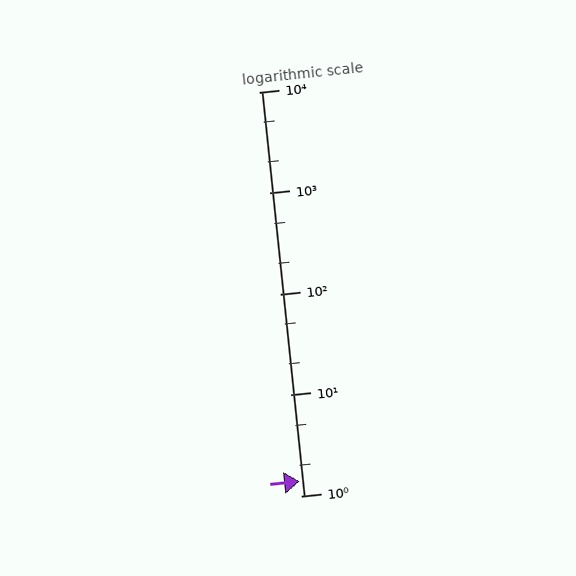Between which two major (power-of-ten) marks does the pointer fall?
The pointer is between 1 and 10.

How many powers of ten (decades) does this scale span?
The scale spans 4 decades, from 1 to 10000.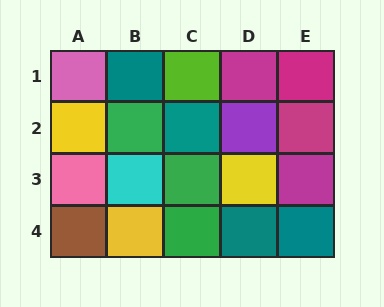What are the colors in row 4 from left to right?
Brown, yellow, green, teal, teal.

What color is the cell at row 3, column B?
Cyan.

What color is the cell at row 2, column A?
Yellow.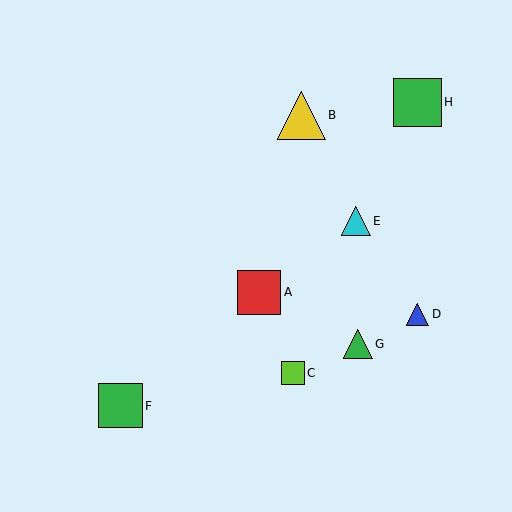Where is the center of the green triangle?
The center of the green triangle is at (358, 344).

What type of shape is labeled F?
Shape F is a green square.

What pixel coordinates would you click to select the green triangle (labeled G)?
Click at (358, 344) to select the green triangle G.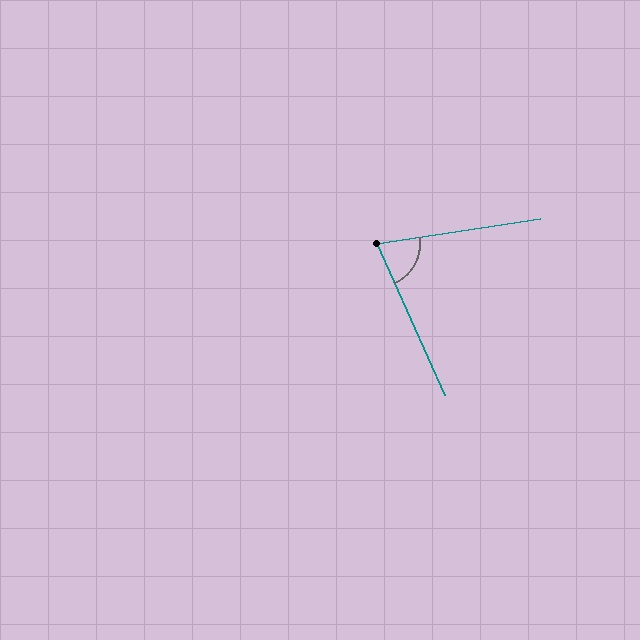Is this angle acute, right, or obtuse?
It is acute.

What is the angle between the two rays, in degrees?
Approximately 75 degrees.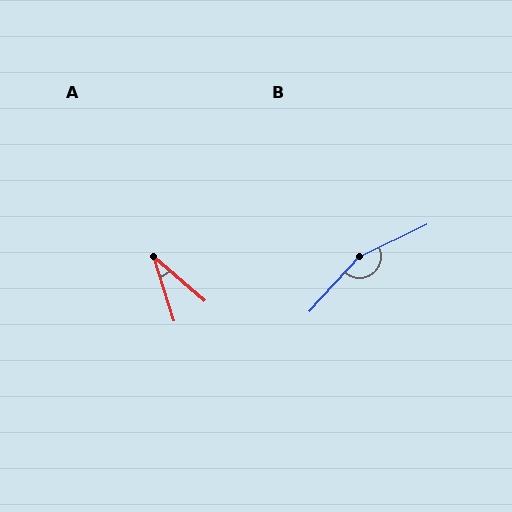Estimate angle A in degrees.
Approximately 32 degrees.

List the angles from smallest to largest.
A (32°), B (158°).